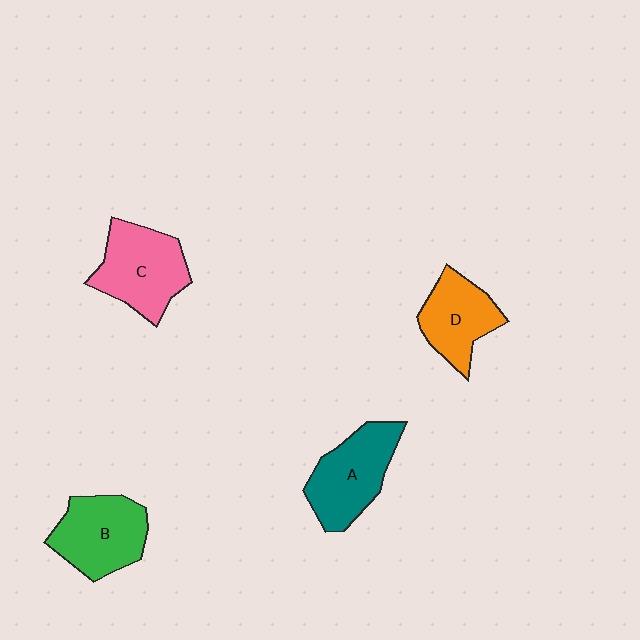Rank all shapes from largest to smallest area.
From largest to smallest: C (pink), A (teal), B (green), D (orange).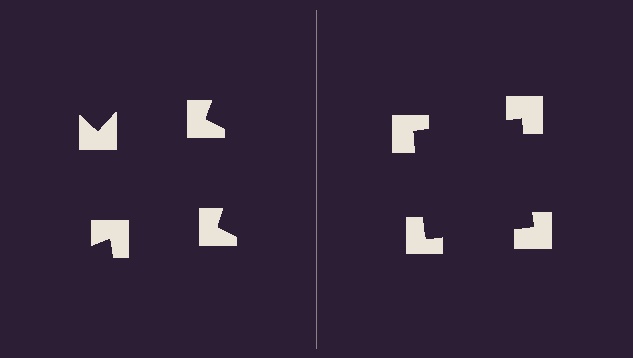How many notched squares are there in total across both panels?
8 — 4 on each side.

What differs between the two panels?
The notched squares are positioned identically on both sides; only the wedge orientations differ. On the right they align to a square; on the left they are misaligned.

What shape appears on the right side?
An illusory square.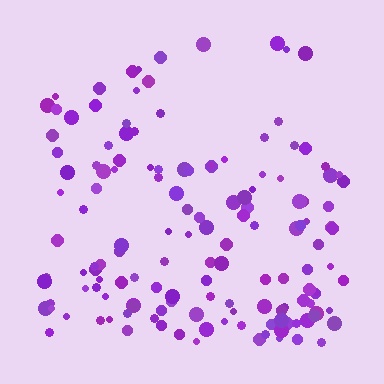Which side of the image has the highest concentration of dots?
The bottom.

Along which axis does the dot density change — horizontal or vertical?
Vertical.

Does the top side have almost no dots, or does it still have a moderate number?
Still a moderate number, just noticeably fewer than the bottom.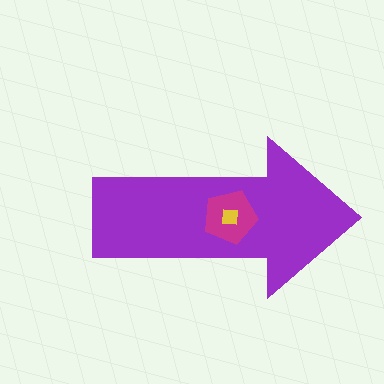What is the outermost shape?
The purple arrow.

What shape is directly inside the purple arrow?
The magenta pentagon.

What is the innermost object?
The yellow square.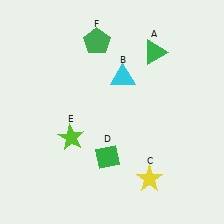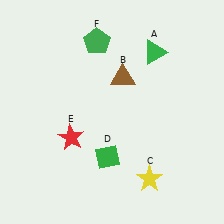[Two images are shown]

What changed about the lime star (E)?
In Image 1, E is lime. In Image 2, it changed to red.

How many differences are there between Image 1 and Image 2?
There are 2 differences between the two images.